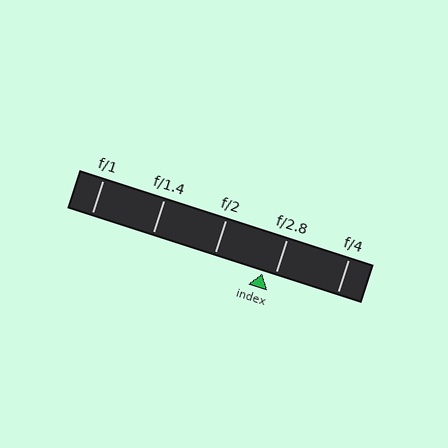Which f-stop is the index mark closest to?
The index mark is closest to f/2.8.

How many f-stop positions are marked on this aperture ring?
There are 5 f-stop positions marked.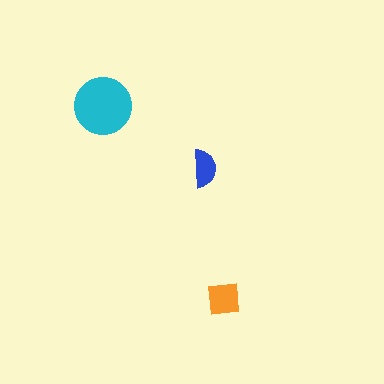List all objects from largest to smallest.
The cyan circle, the orange square, the blue semicircle.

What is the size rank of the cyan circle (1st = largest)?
1st.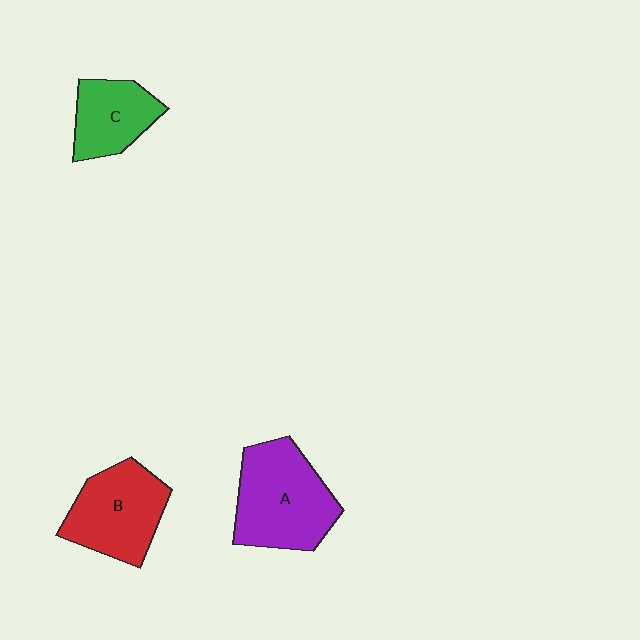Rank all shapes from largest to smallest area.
From largest to smallest: A (purple), B (red), C (green).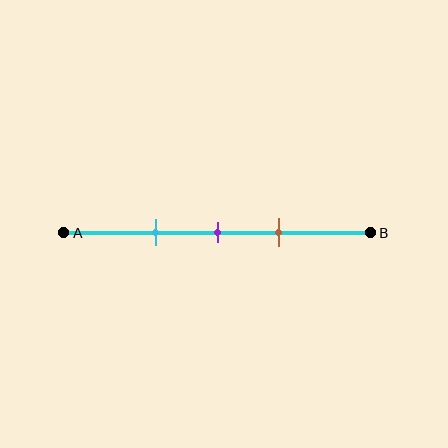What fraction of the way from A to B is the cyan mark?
The cyan mark is approximately 30% (0.3) of the way from A to B.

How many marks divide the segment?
There are 3 marks dividing the segment.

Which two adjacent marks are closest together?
The purple and brown marks are the closest adjacent pair.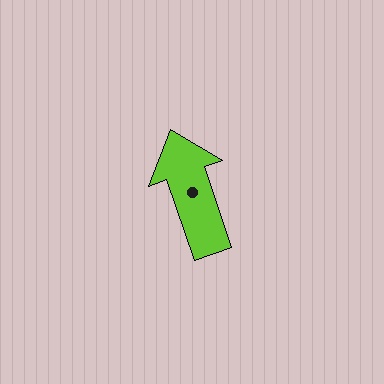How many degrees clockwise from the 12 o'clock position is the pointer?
Approximately 341 degrees.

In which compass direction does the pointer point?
North.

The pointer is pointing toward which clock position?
Roughly 11 o'clock.